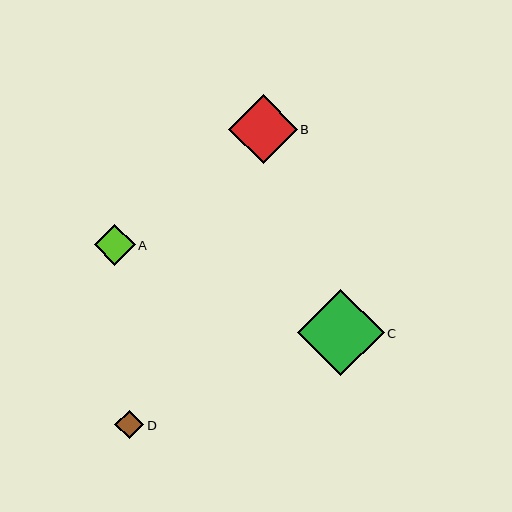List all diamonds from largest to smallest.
From largest to smallest: C, B, A, D.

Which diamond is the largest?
Diamond C is the largest with a size of approximately 86 pixels.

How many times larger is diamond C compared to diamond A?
Diamond C is approximately 2.1 times the size of diamond A.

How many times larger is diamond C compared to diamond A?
Diamond C is approximately 2.1 times the size of diamond A.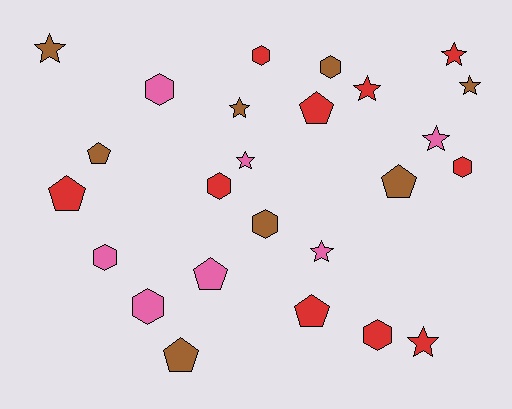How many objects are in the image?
There are 25 objects.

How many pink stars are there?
There are 3 pink stars.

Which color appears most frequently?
Red, with 10 objects.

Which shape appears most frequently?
Hexagon, with 9 objects.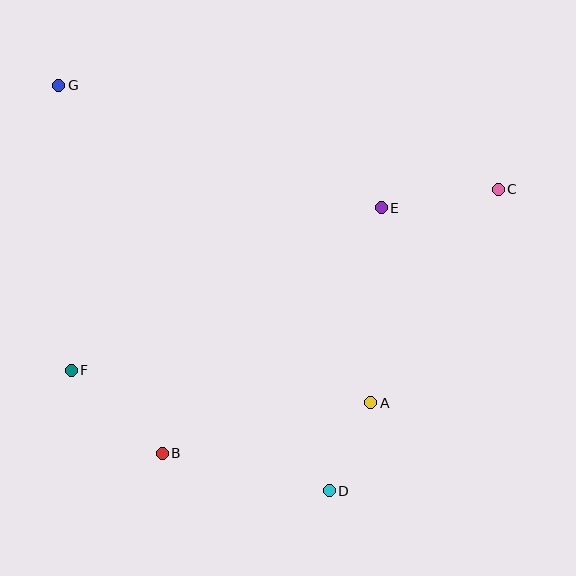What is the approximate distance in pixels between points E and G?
The distance between E and G is approximately 345 pixels.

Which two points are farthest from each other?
Points D and G are farthest from each other.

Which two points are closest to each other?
Points A and D are closest to each other.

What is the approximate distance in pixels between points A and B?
The distance between A and B is approximately 215 pixels.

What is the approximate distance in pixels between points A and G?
The distance between A and G is approximately 445 pixels.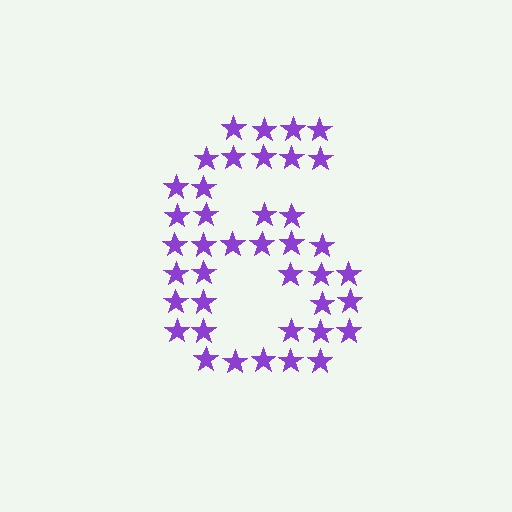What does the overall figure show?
The overall figure shows the digit 6.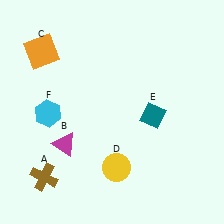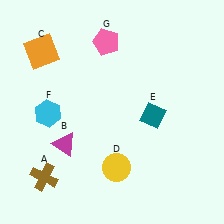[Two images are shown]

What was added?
A pink pentagon (G) was added in Image 2.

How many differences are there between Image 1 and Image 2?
There is 1 difference between the two images.